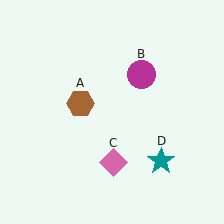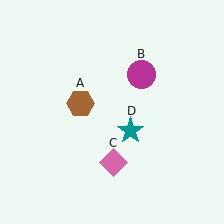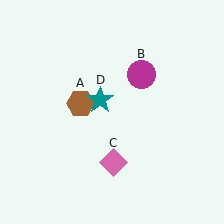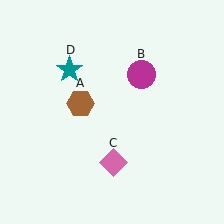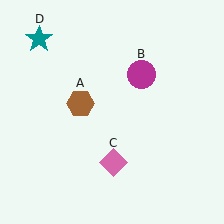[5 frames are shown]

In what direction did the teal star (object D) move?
The teal star (object D) moved up and to the left.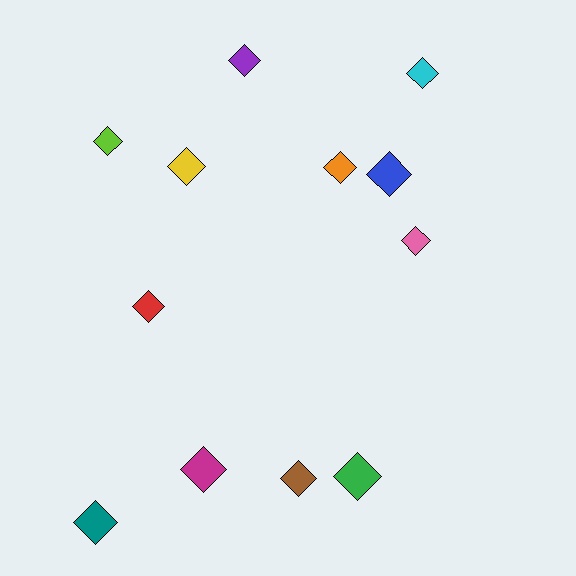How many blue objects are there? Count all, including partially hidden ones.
There is 1 blue object.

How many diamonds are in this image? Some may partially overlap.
There are 12 diamonds.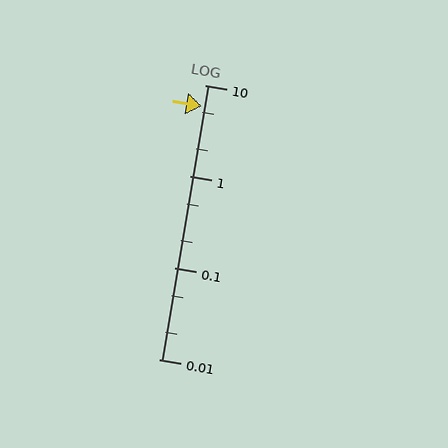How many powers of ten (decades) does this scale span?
The scale spans 3 decades, from 0.01 to 10.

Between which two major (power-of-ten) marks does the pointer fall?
The pointer is between 1 and 10.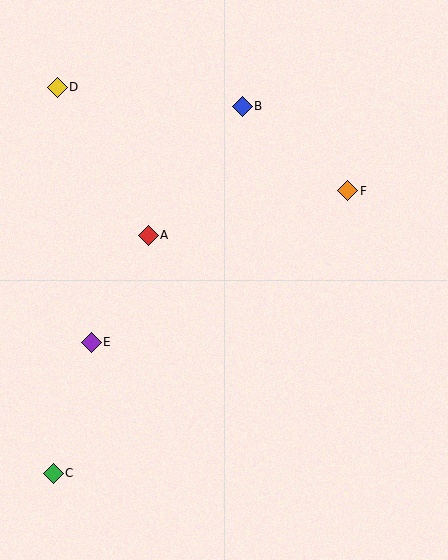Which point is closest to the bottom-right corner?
Point F is closest to the bottom-right corner.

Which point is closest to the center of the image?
Point A at (148, 235) is closest to the center.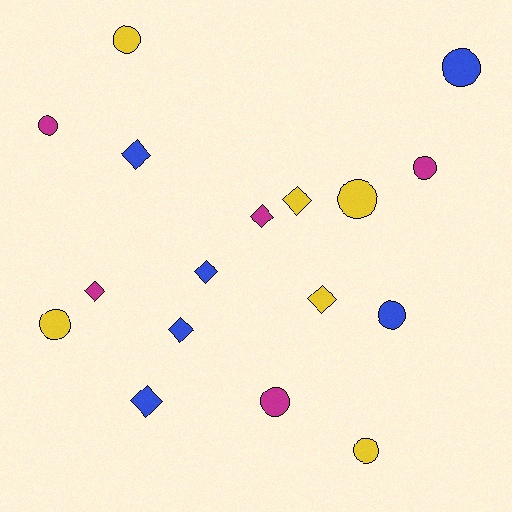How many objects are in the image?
There are 17 objects.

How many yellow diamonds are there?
There are 2 yellow diamonds.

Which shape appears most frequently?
Circle, with 9 objects.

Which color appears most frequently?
Yellow, with 6 objects.